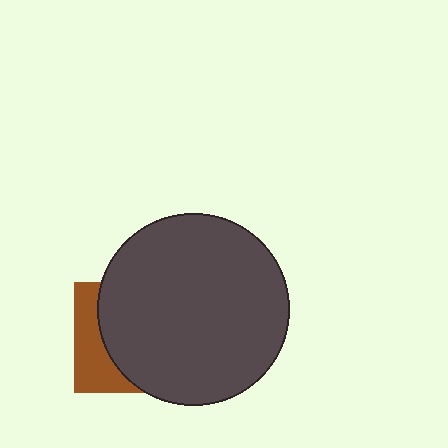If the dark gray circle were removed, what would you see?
You would see the complete brown square.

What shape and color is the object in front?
The object in front is a dark gray circle.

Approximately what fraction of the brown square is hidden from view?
Roughly 69% of the brown square is hidden behind the dark gray circle.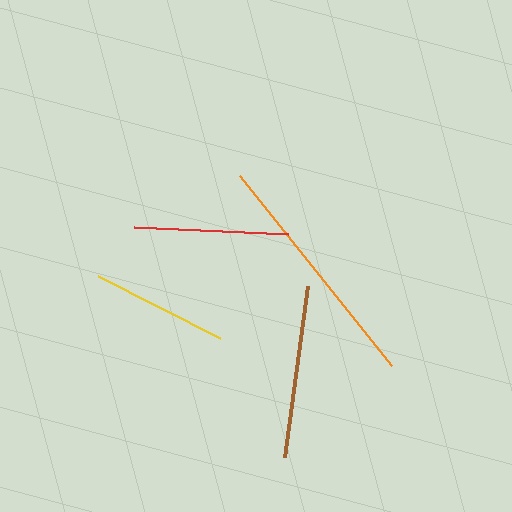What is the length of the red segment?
The red segment is approximately 155 pixels long.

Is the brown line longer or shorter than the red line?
The brown line is longer than the red line.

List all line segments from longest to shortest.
From longest to shortest: orange, brown, red, yellow.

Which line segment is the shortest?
The yellow line is the shortest at approximately 136 pixels.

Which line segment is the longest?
The orange line is the longest at approximately 244 pixels.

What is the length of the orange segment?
The orange segment is approximately 244 pixels long.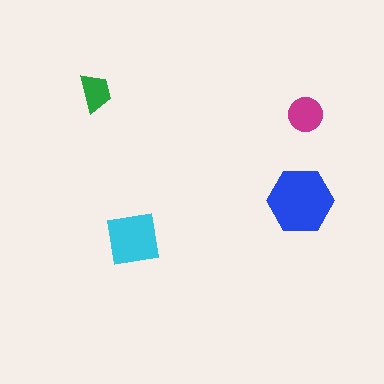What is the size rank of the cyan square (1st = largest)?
2nd.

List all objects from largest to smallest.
The blue hexagon, the cyan square, the magenta circle, the green trapezoid.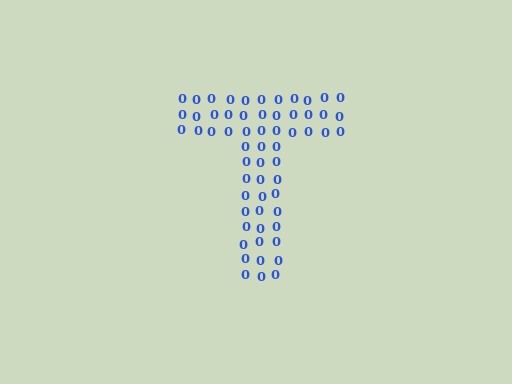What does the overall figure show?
The overall figure shows the letter T.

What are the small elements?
The small elements are digit 0's.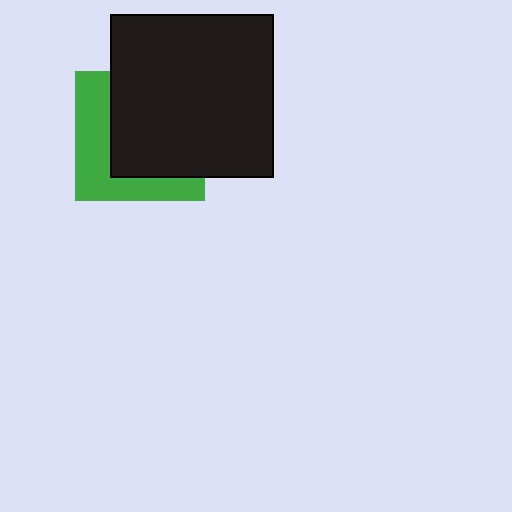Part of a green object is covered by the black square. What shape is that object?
It is a square.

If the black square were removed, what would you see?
You would see the complete green square.